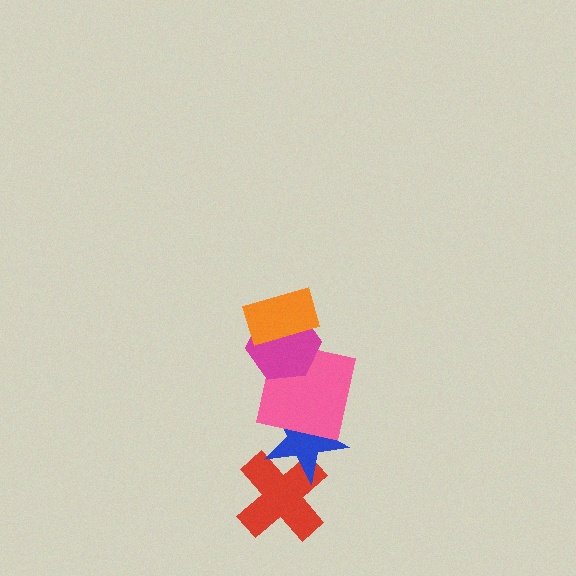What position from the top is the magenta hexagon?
The magenta hexagon is 2nd from the top.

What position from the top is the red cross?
The red cross is 5th from the top.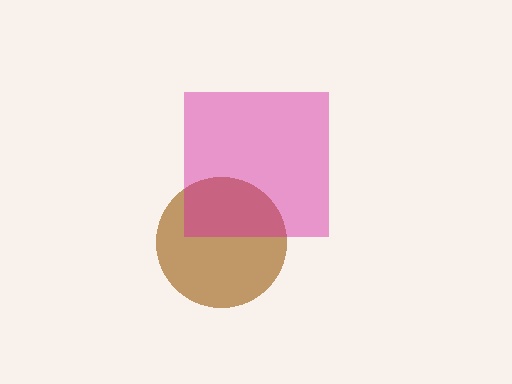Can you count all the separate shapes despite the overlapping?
Yes, there are 2 separate shapes.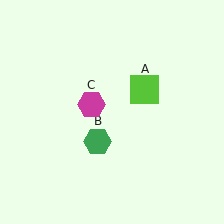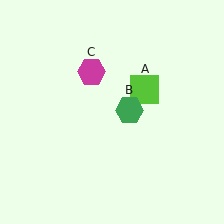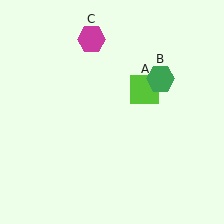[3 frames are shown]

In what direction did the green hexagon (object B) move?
The green hexagon (object B) moved up and to the right.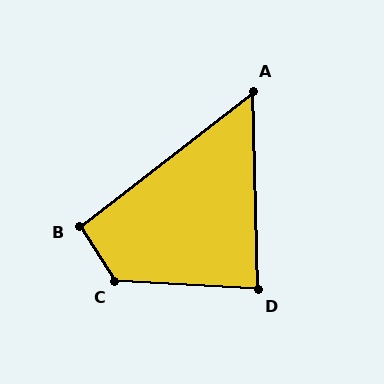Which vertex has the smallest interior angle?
A, at approximately 54 degrees.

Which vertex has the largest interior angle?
C, at approximately 126 degrees.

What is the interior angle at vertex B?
Approximately 95 degrees (approximately right).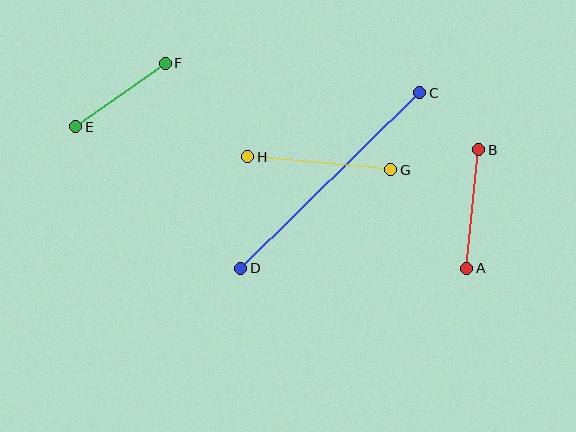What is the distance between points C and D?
The distance is approximately 250 pixels.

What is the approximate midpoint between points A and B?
The midpoint is at approximately (473, 209) pixels.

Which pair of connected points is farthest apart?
Points C and D are farthest apart.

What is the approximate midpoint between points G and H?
The midpoint is at approximately (319, 163) pixels.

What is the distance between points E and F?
The distance is approximately 110 pixels.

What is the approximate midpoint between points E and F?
The midpoint is at approximately (120, 95) pixels.